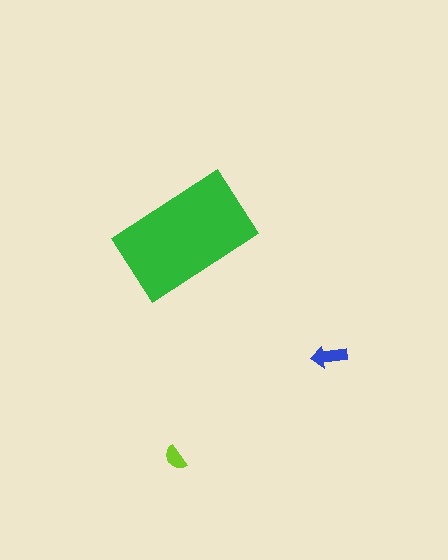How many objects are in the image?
There are 3 objects in the image.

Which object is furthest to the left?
The lime semicircle is leftmost.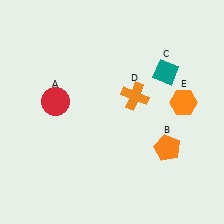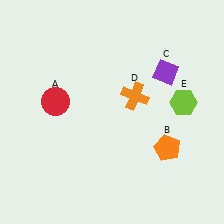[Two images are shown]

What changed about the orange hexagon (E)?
In Image 1, E is orange. In Image 2, it changed to lime.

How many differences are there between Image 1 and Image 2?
There are 2 differences between the two images.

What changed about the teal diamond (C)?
In Image 1, C is teal. In Image 2, it changed to purple.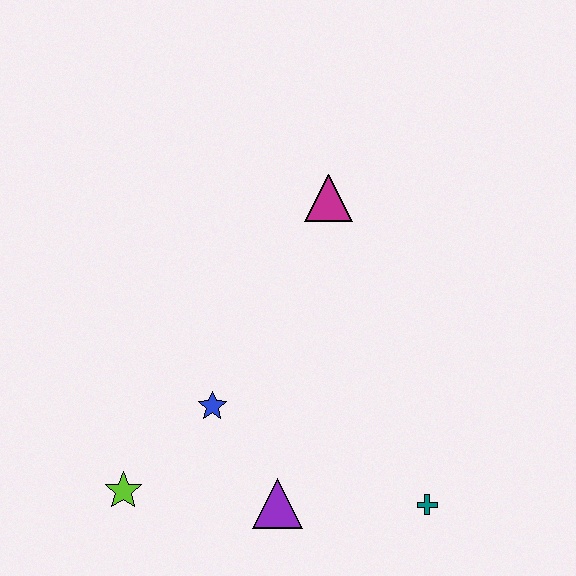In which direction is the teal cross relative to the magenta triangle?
The teal cross is below the magenta triangle.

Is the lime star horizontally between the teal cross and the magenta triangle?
No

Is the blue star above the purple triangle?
Yes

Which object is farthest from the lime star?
The magenta triangle is farthest from the lime star.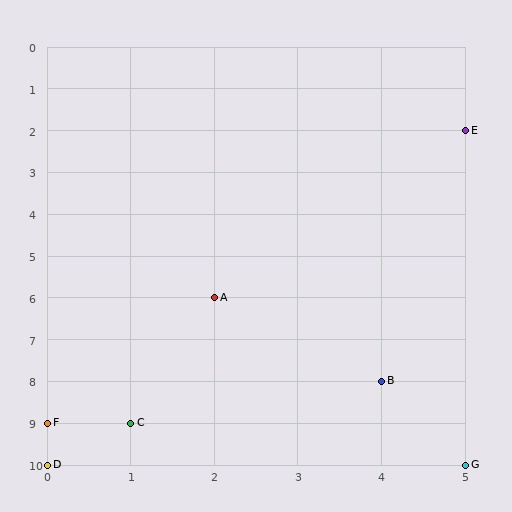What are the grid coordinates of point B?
Point B is at grid coordinates (4, 8).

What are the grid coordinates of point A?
Point A is at grid coordinates (2, 6).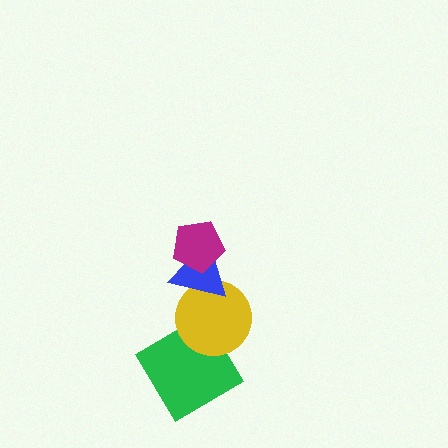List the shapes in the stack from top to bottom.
From top to bottom: the magenta pentagon, the blue triangle, the yellow circle, the green diamond.